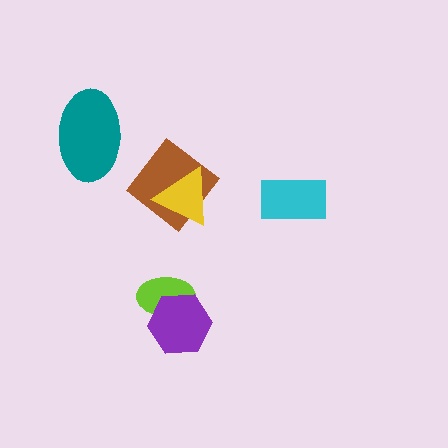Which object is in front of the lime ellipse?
The purple hexagon is in front of the lime ellipse.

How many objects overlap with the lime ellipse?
1 object overlaps with the lime ellipse.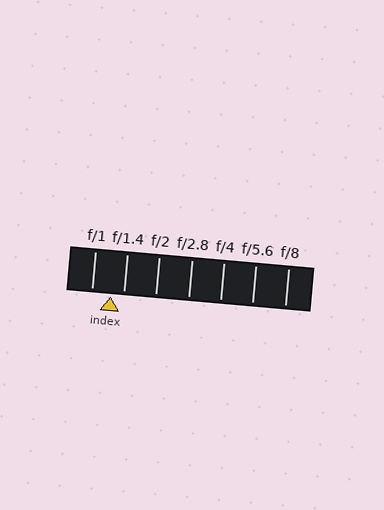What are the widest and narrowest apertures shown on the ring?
The widest aperture shown is f/1 and the narrowest is f/8.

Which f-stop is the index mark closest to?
The index mark is closest to f/1.4.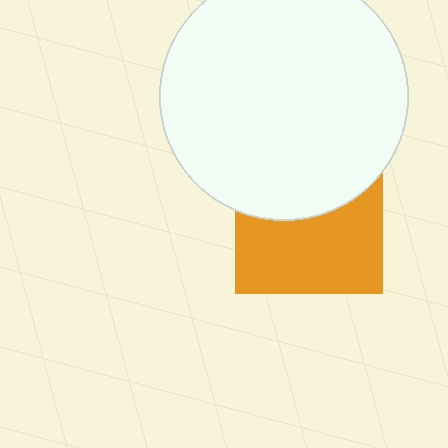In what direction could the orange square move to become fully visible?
The orange square could move down. That would shift it out from behind the white circle entirely.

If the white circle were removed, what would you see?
You would see the complete orange square.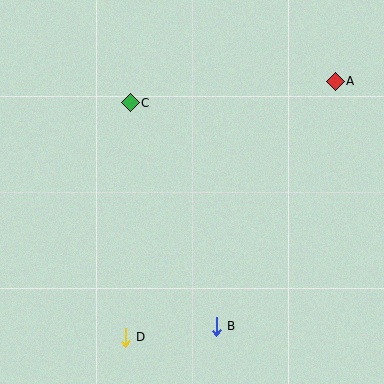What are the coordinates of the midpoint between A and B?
The midpoint between A and B is at (276, 204).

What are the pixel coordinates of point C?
Point C is at (130, 103).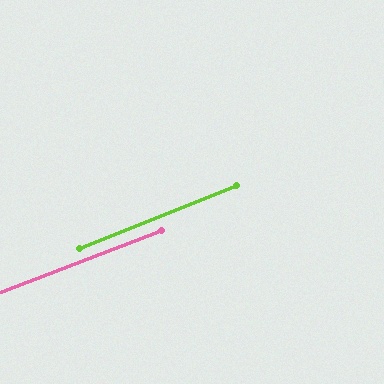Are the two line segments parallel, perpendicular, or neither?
Parallel — their directions differ by only 1.1°.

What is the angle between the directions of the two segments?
Approximately 1 degree.